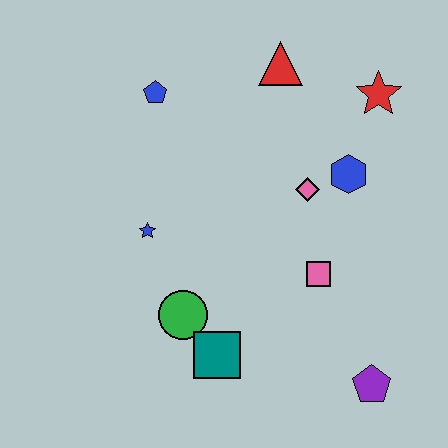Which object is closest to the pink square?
The pink diamond is closest to the pink square.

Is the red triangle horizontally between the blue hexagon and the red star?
No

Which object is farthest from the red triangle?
The purple pentagon is farthest from the red triangle.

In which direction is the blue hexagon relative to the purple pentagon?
The blue hexagon is above the purple pentagon.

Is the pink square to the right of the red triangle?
Yes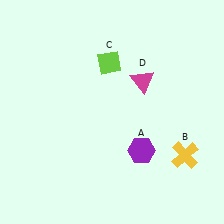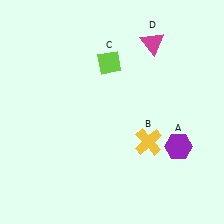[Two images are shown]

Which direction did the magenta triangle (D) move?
The magenta triangle (D) moved up.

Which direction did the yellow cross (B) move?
The yellow cross (B) moved left.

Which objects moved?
The objects that moved are: the purple hexagon (A), the yellow cross (B), the magenta triangle (D).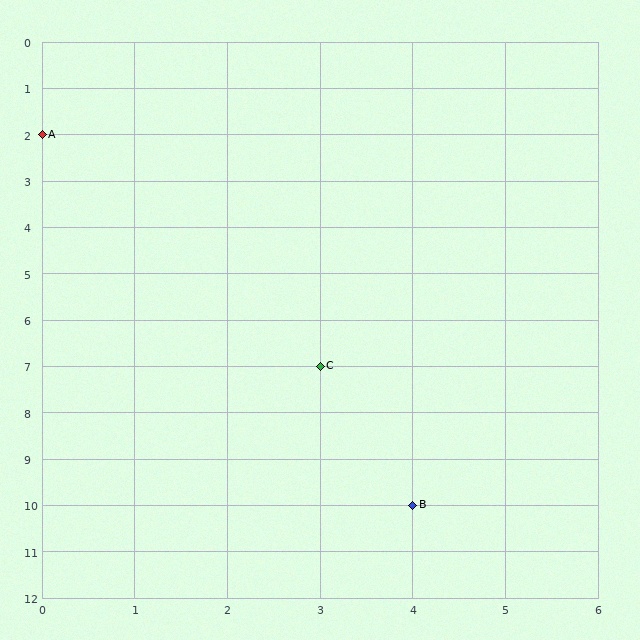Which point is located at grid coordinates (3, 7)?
Point C is at (3, 7).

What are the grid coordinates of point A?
Point A is at grid coordinates (0, 2).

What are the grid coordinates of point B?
Point B is at grid coordinates (4, 10).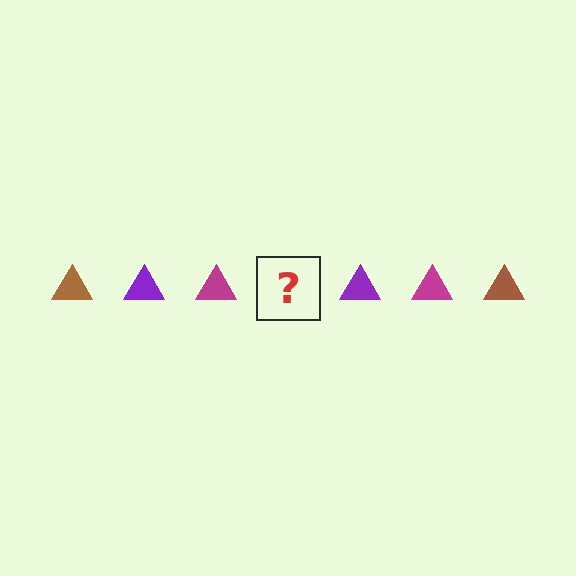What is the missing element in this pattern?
The missing element is a brown triangle.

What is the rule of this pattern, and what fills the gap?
The rule is that the pattern cycles through brown, purple, magenta triangles. The gap should be filled with a brown triangle.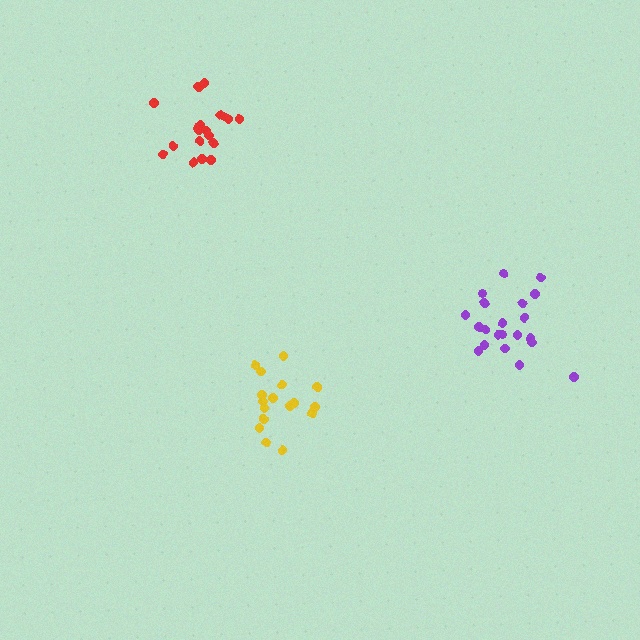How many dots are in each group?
Group 1: 17 dots, Group 2: 20 dots, Group 3: 21 dots (58 total).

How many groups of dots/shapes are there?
There are 3 groups.